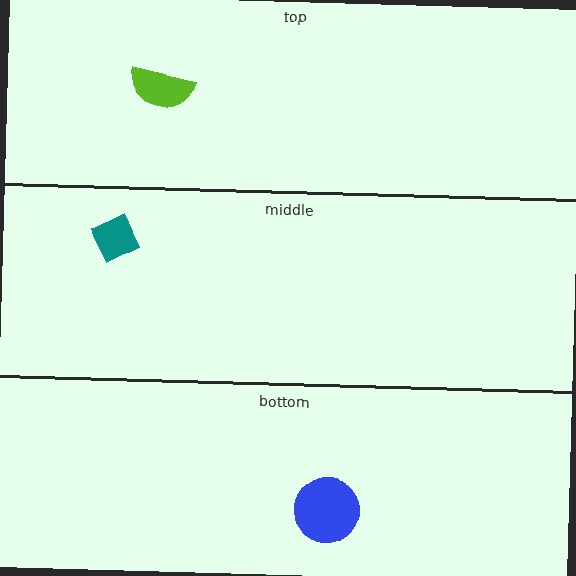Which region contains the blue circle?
The bottom region.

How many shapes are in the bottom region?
1.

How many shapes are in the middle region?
1.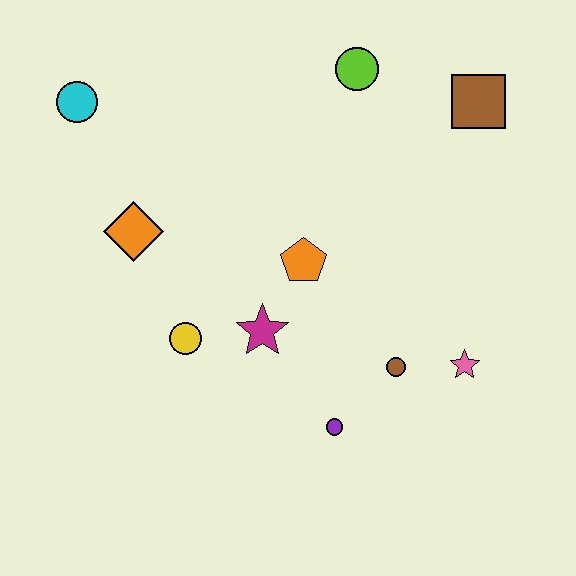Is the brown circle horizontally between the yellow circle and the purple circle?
No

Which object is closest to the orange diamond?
The yellow circle is closest to the orange diamond.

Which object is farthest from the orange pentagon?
The cyan circle is farthest from the orange pentagon.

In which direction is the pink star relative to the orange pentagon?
The pink star is to the right of the orange pentagon.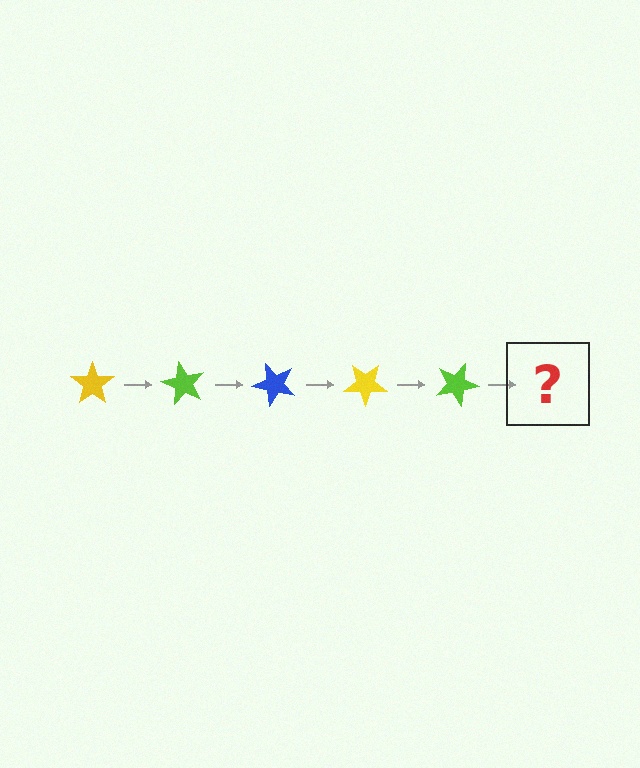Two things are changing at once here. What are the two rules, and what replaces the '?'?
The two rules are that it rotates 60 degrees each step and the color cycles through yellow, lime, and blue. The '?' should be a blue star, rotated 300 degrees from the start.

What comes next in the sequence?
The next element should be a blue star, rotated 300 degrees from the start.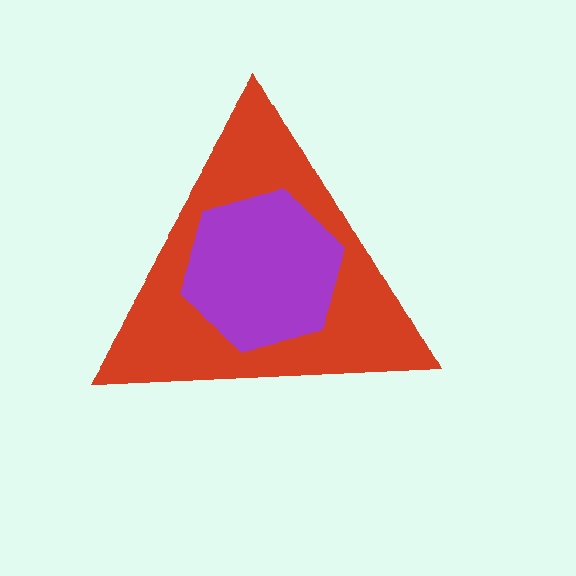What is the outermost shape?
The red triangle.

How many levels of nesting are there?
2.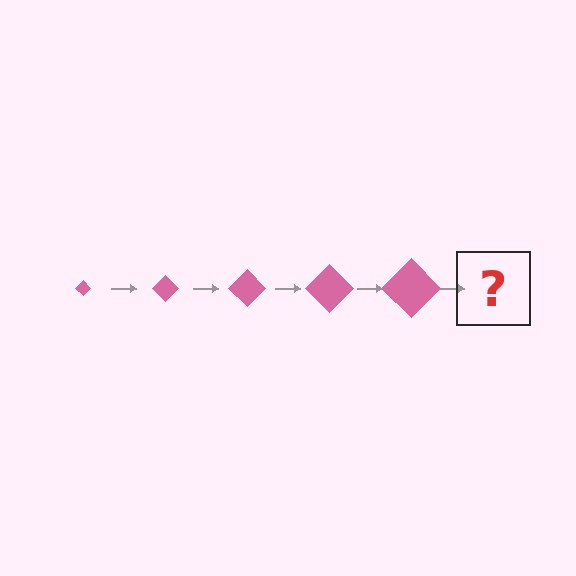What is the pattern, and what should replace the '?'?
The pattern is that the diamond gets progressively larger each step. The '?' should be a pink diamond, larger than the previous one.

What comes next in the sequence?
The next element should be a pink diamond, larger than the previous one.